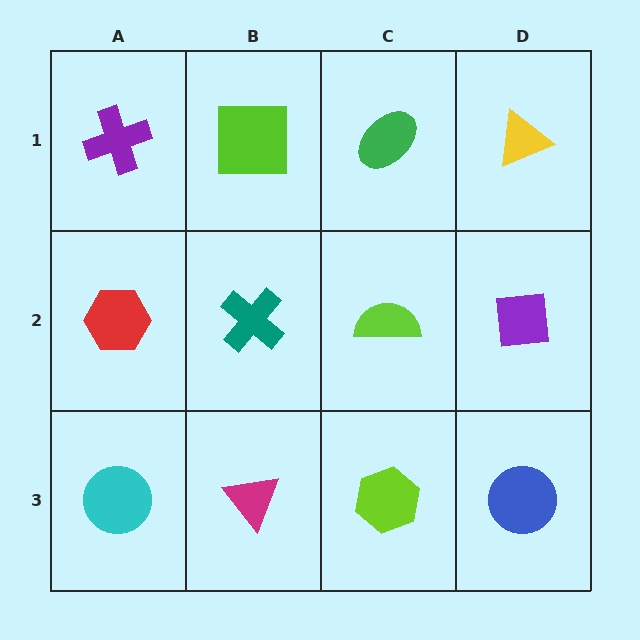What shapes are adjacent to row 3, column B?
A teal cross (row 2, column B), a cyan circle (row 3, column A), a lime hexagon (row 3, column C).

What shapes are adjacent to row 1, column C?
A lime semicircle (row 2, column C), a lime square (row 1, column B), a yellow triangle (row 1, column D).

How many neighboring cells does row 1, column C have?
3.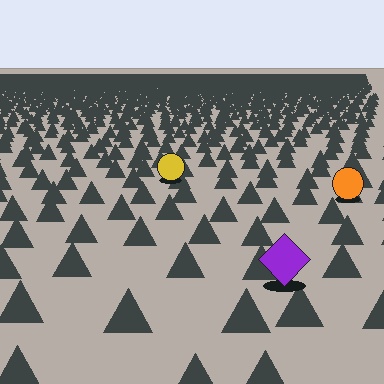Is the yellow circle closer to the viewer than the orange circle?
No. The orange circle is closer — you can tell from the texture gradient: the ground texture is coarser near it.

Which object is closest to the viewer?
The purple diamond is closest. The texture marks near it are larger and more spread out.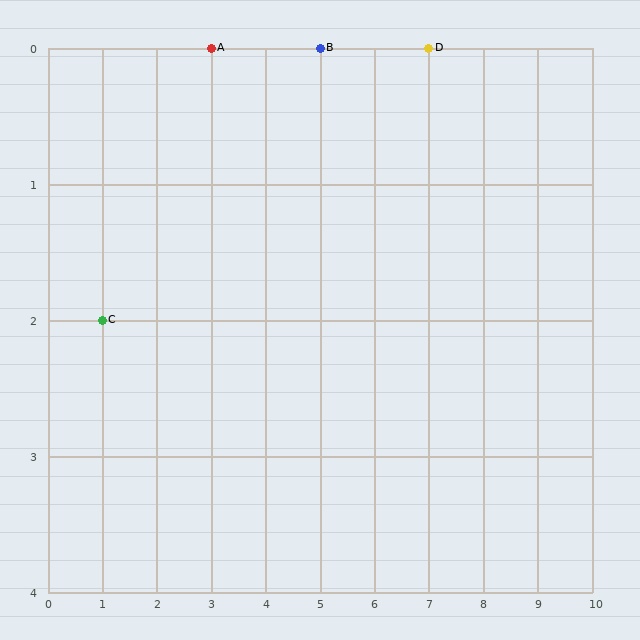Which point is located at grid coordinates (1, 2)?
Point C is at (1, 2).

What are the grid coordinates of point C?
Point C is at grid coordinates (1, 2).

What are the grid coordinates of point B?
Point B is at grid coordinates (5, 0).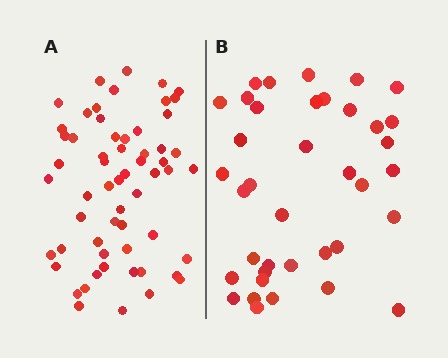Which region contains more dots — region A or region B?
Region A (the left region) has more dots.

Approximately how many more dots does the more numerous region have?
Region A has approximately 20 more dots than region B.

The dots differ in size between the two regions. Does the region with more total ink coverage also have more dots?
No. Region B has more total ink coverage because its dots are larger, but region A actually contains more individual dots. Total area can be misleading — the number of items is what matters here.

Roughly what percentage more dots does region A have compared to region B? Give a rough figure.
About 55% more.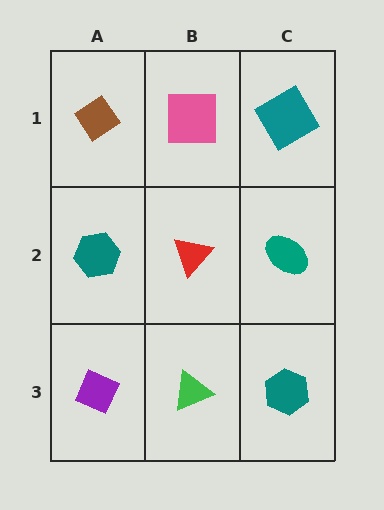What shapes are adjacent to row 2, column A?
A brown diamond (row 1, column A), a purple diamond (row 3, column A), a red triangle (row 2, column B).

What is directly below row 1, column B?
A red triangle.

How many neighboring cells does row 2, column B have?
4.